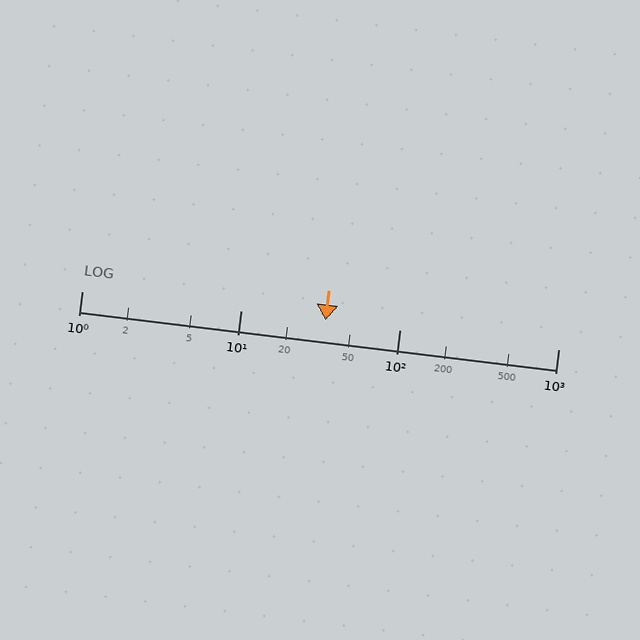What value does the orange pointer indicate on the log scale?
The pointer indicates approximately 34.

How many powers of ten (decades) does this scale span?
The scale spans 3 decades, from 1 to 1000.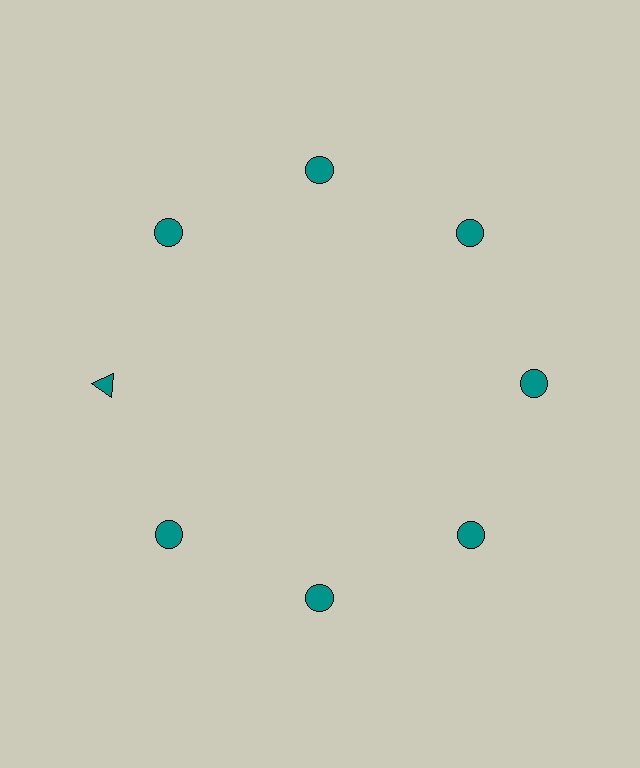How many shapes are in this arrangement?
There are 8 shapes arranged in a ring pattern.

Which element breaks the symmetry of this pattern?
The teal triangle at roughly the 9 o'clock position breaks the symmetry. All other shapes are teal circles.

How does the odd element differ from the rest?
It has a different shape: triangle instead of circle.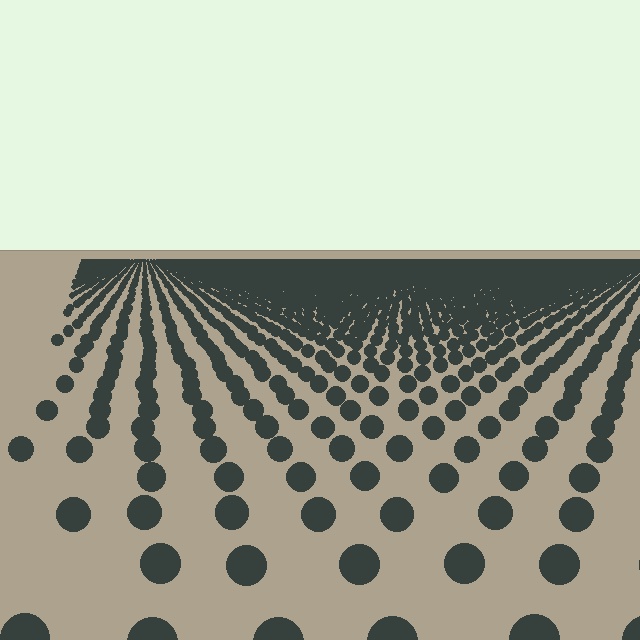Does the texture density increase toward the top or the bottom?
Density increases toward the top.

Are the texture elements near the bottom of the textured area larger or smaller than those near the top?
Larger. Near the bottom, elements are closer to the viewer and appear at a bigger on-screen size.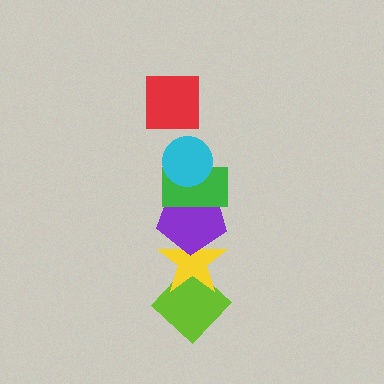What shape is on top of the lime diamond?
The yellow star is on top of the lime diamond.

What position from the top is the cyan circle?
The cyan circle is 2nd from the top.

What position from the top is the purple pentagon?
The purple pentagon is 4th from the top.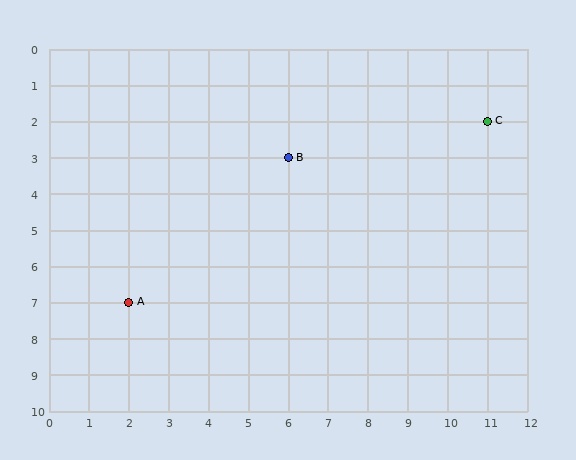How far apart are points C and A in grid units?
Points C and A are 9 columns and 5 rows apart (about 10.3 grid units diagonally).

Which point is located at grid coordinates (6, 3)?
Point B is at (6, 3).